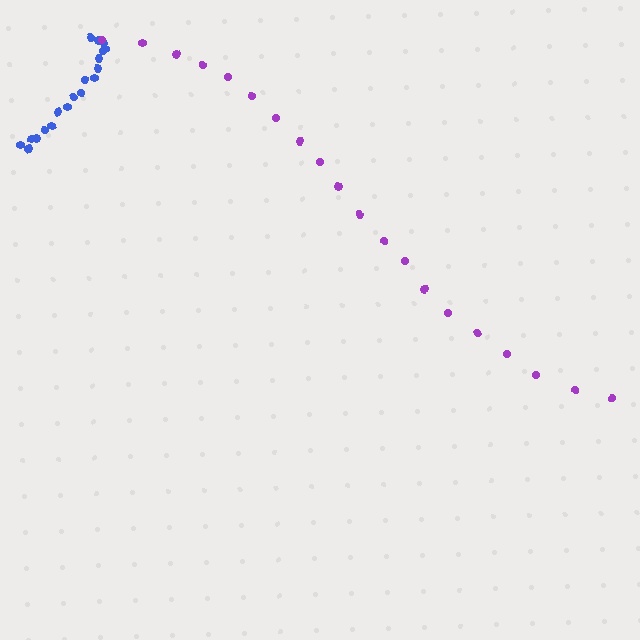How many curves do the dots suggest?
There are 2 distinct paths.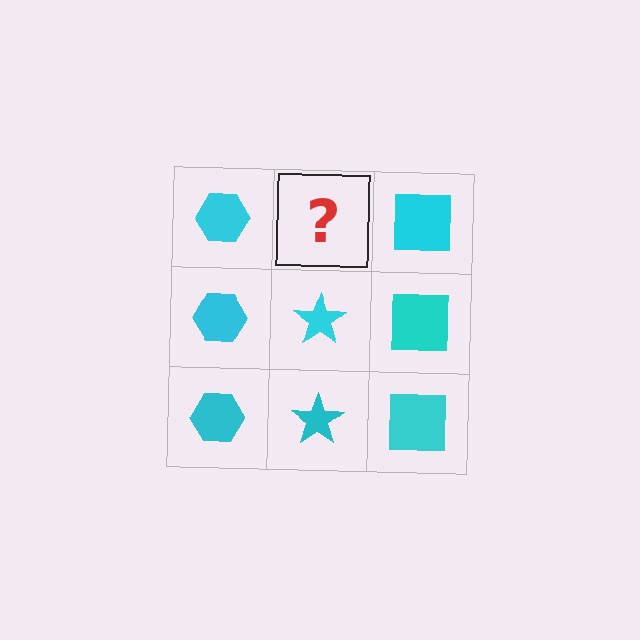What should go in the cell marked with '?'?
The missing cell should contain a cyan star.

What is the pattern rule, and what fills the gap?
The rule is that each column has a consistent shape. The gap should be filled with a cyan star.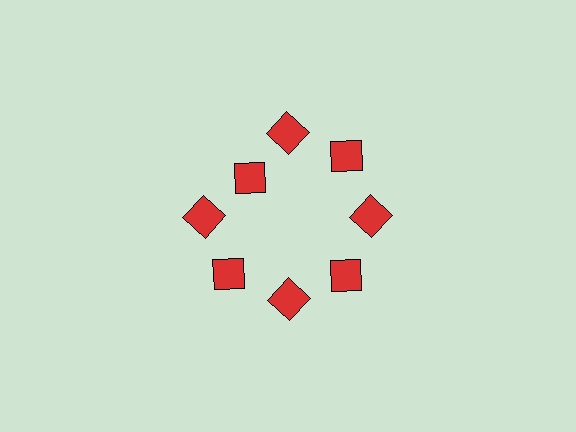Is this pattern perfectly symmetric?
No. The 8 red squares are arranged in a ring, but one element near the 10 o'clock position is pulled inward toward the center, breaking the 8-fold rotational symmetry.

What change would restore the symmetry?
The symmetry would be restored by moving it outward, back onto the ring so that all 8 squares sit at equal angles and equal distance from the center.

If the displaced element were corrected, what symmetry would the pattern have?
It would have 8-fold rotational symmetry — the pattern would map onto itself every 45 degrees.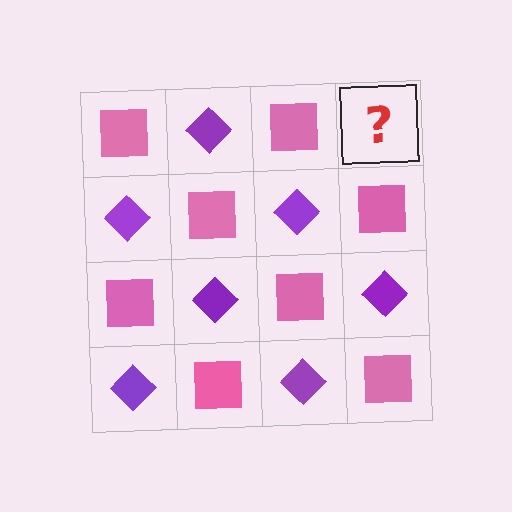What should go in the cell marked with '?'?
The missing cell should contain a purple diamond.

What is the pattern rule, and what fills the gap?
The rule is that it alternates pink square and purple diamond in a checkerboard pattern. The gap should be filled with a purple diamond.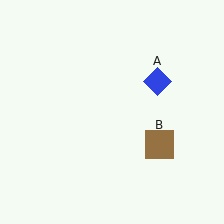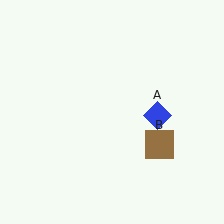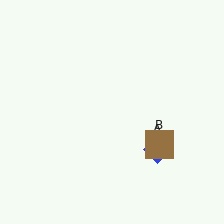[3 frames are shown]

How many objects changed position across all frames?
1 object changed position: blue diamond (object A).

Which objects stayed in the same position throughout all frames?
Brown square (object B) remained stationary.